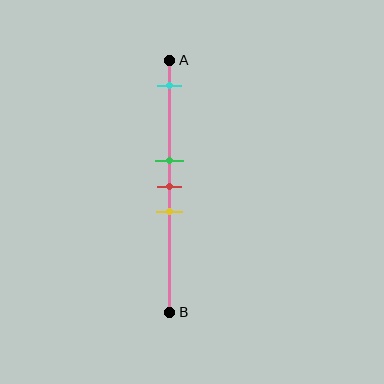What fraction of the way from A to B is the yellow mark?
The yellow mark is approximately 60% (0.6) of the way from A to B.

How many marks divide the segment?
There are 4 marks dividing the segment.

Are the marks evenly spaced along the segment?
No, the marks are not evenly spaced.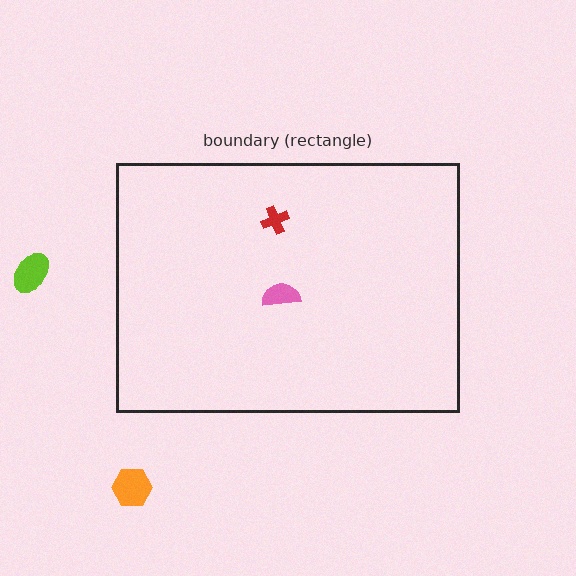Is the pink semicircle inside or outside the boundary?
Inside.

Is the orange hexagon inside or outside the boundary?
Outside.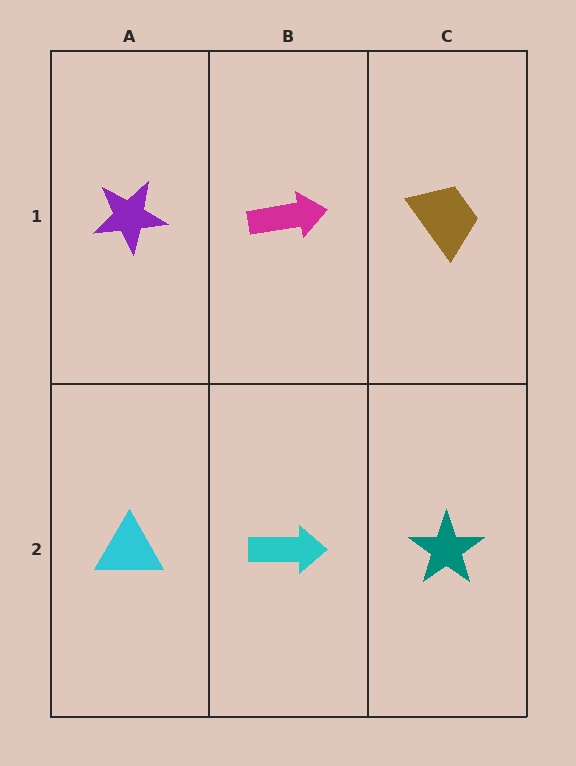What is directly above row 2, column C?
A brown trapezoid.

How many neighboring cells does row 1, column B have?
3.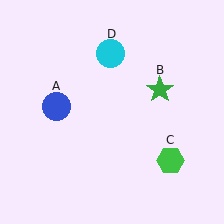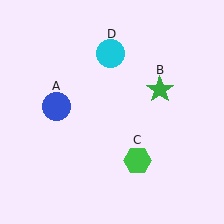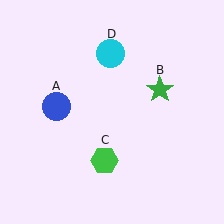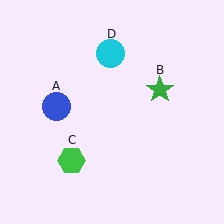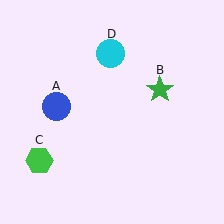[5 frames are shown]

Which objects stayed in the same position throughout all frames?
Blue circle (object A) and green star (object B) and cyan circle (object D) remained stationary.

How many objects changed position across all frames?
1 object changed position: green hexagon (object C).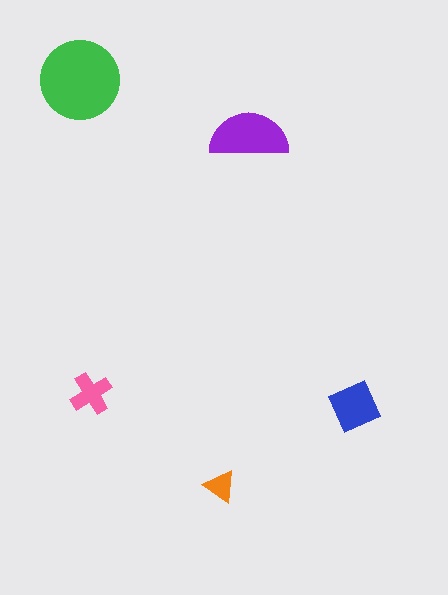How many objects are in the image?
There are 5 objects in the image.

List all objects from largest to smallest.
The green circle, the purple semicircle, the blue diamond, the pink cross, the orange triangle.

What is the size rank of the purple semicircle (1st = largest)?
2nd.